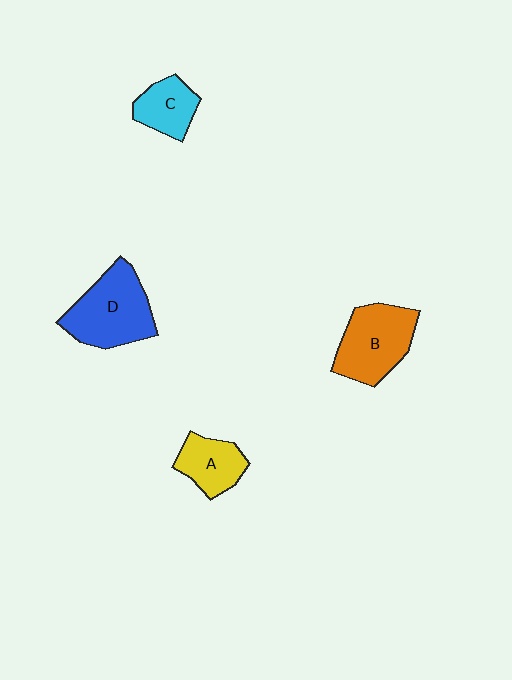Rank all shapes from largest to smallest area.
From largest to smallest: D (blue), B (orange), A (yellow), C (cyan).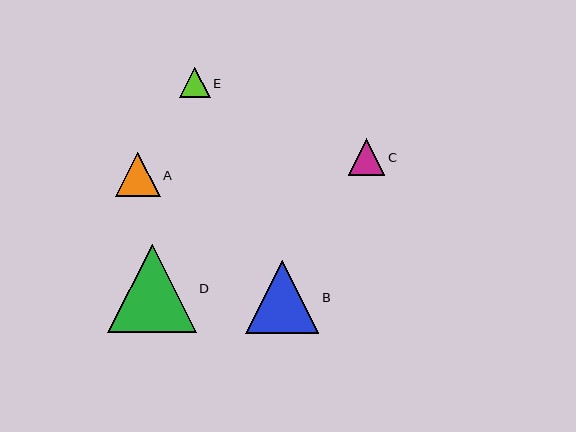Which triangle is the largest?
Triangle D is the largest with a size of approximately 88 pixels.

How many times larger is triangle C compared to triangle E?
Triangle C is approximately 1.2 times the size of triangle E.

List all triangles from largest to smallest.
From largest to smallest: D, B, A, C, E.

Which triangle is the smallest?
Triangle E is the smallest with a size of approximately 30 pixels.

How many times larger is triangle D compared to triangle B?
Triangle D is approximately 1.2 times the size of triangle B.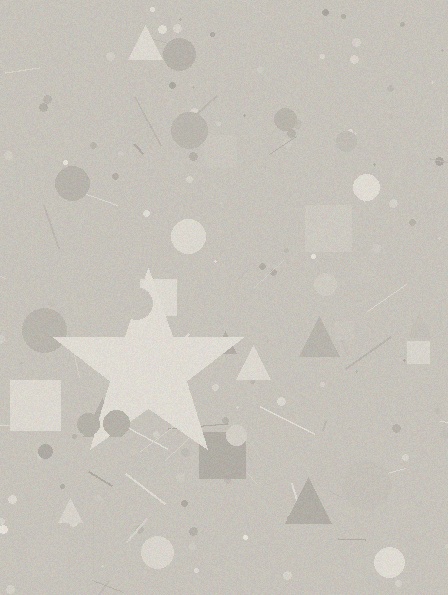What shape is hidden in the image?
A star is hidden in the image.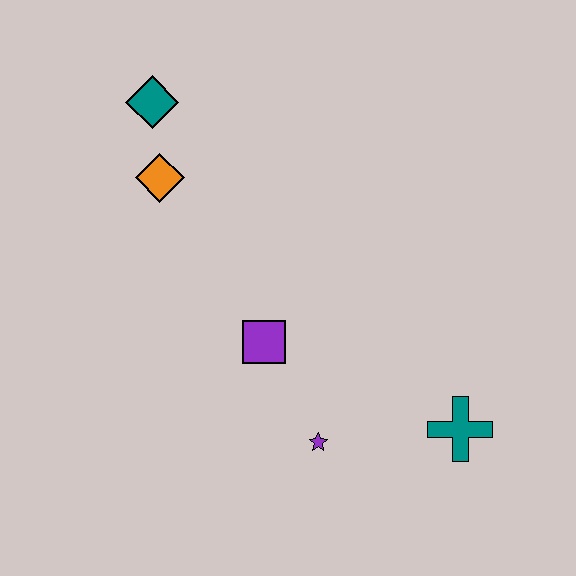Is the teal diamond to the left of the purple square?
Yes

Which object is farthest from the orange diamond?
The teal cross is farthest from the orange diamond.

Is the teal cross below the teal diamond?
Yes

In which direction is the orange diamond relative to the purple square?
The orange diamond is above the purple square.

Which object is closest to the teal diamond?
The orange diamond is closest to the teal diamond.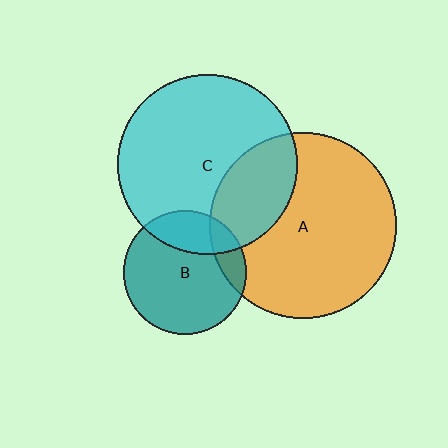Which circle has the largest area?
Circle A (orange).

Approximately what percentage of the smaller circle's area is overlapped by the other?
Approximately 25%.